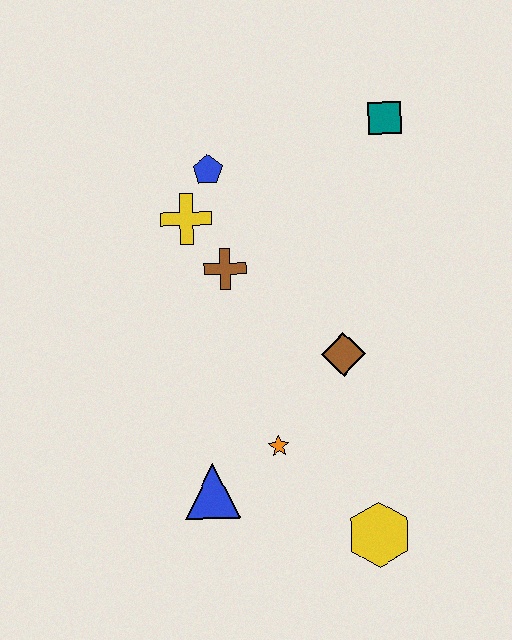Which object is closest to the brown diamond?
The orange star is closest to the brown diamond.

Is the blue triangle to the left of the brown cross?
Yes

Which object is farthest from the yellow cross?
The yellow hexagon is farthest from the yellow cross.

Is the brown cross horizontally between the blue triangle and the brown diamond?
Yes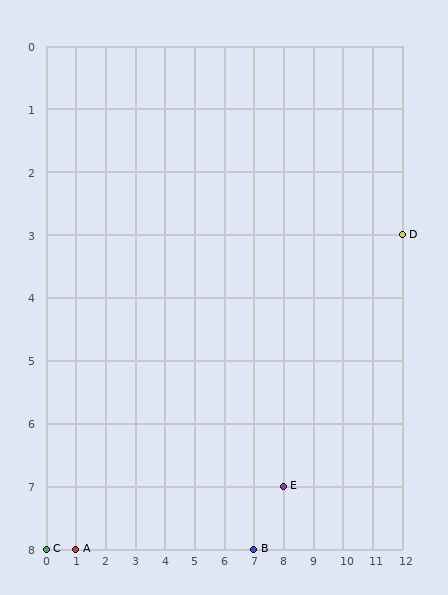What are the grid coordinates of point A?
Point A is at grid coordinates (1, 8).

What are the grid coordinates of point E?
Point E is at grid coordinates (8, 7).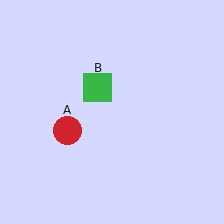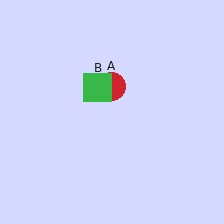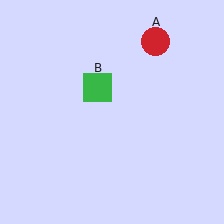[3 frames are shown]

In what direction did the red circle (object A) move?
The red circle (object A) moved up and to the right.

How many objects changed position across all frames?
1 object changed position: red circle (object A).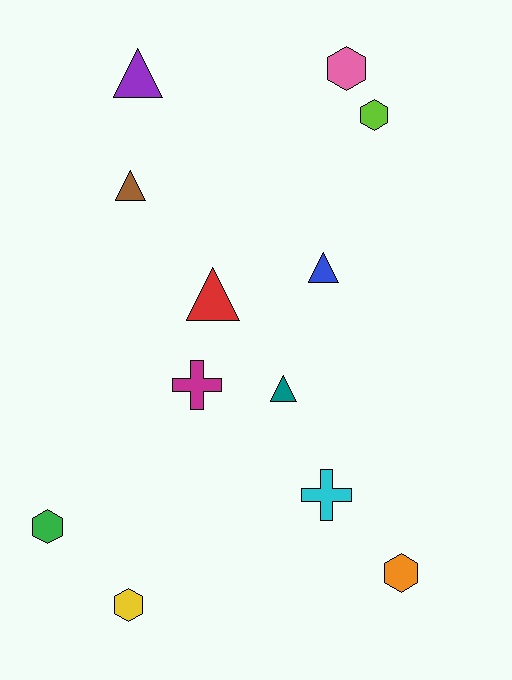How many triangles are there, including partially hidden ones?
There are 5 triangles.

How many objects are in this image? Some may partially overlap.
There are 12 objects.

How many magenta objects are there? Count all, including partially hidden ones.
There is 1 magenta object.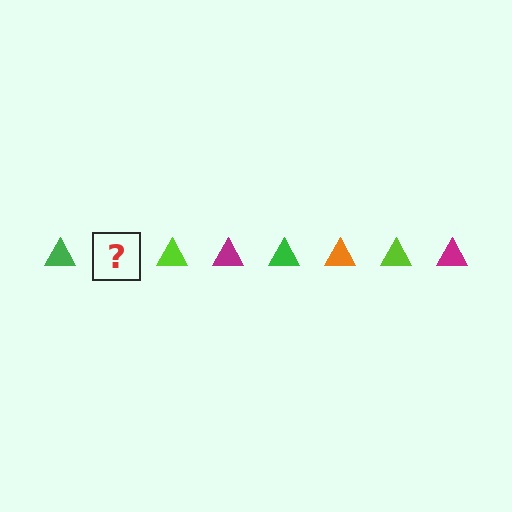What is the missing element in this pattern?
The missing element is an orange triangle.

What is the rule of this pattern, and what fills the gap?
The rule is that the pattern cycles through green, orange, lime, magenta triangles. The gap should be filled with an orange triangle.